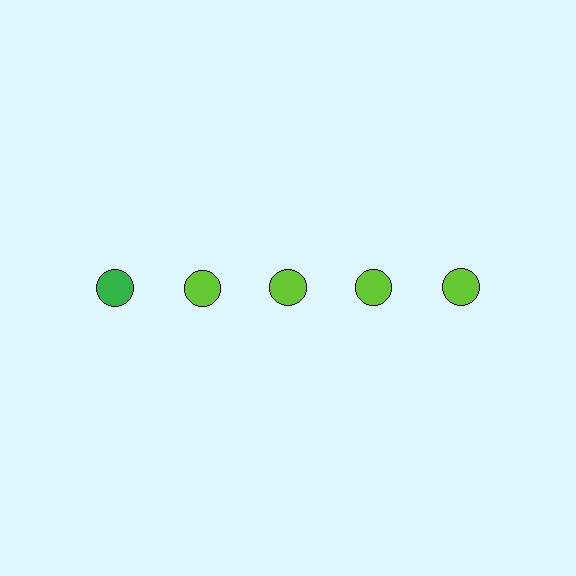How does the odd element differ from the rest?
It has a different color: green instead of lime.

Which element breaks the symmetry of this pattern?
The green circle in the top row, leftmost column breaks the symmetry. All other shapes are lime circles.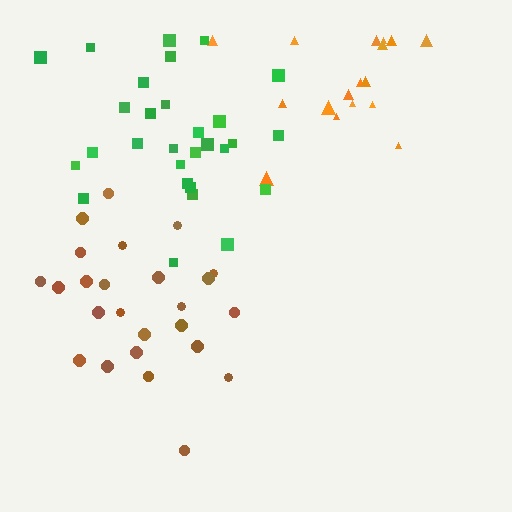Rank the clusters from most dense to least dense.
brown, green, orange.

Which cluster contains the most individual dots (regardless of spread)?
Green (29).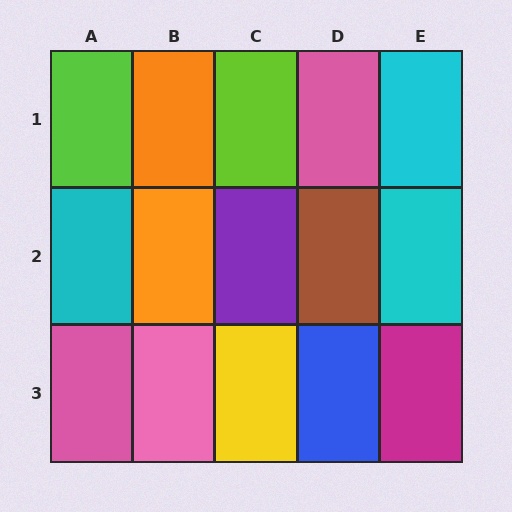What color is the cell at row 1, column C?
Lime.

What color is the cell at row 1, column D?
Pink.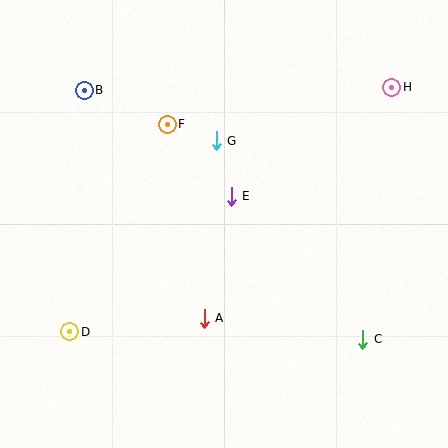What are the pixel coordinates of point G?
Point G is at (216, 141).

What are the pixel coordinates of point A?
Point A is at (204, 318).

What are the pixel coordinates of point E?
Point E is at (231, 196).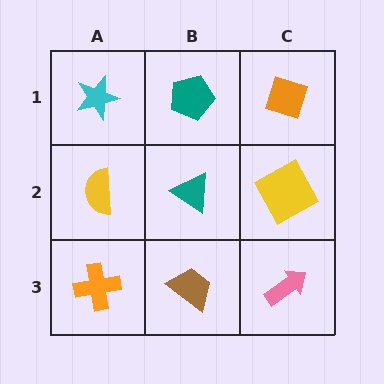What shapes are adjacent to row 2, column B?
A teal pentagon (row 1, column B), a brown trapezoid (row 3, column B), a yellow semicircle (row 2, column A), a yellow square (row 2, column C).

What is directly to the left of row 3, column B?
An orange cross.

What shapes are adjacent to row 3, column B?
A teal triangle (row 2, column B), an orange cross (row 3, column A), a pink arrow (row 3, column C).